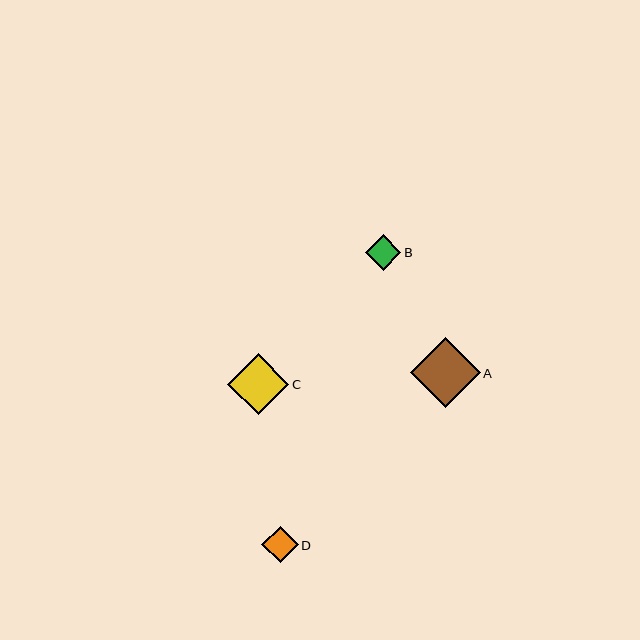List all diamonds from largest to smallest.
From largest to smallest: A, C, D, B.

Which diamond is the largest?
Diamond A is the largest with a size of approximately 70 pixels.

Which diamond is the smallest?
Diamond B is the smallest with a size of approximately 35 pixels.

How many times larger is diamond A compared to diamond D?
Diamond A is approximately 1.9 times the size of diamond D.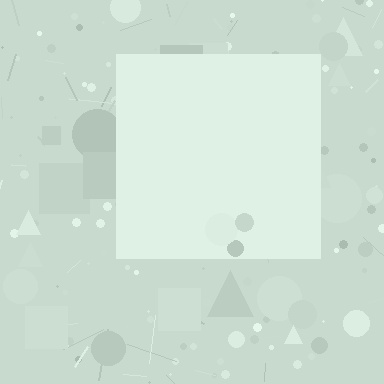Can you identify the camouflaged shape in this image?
The camouflaged shape is a square.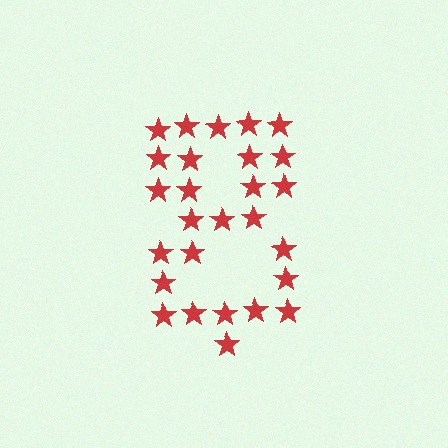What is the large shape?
The large shape is the digit 8.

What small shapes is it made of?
It is made of small stars.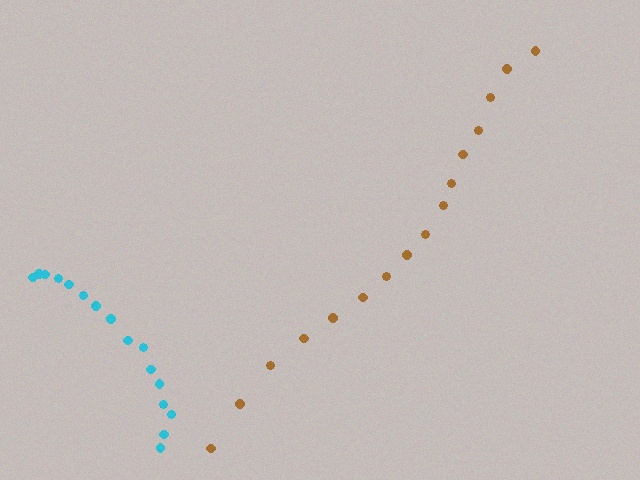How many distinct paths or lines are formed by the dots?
There are 2 distinct paths.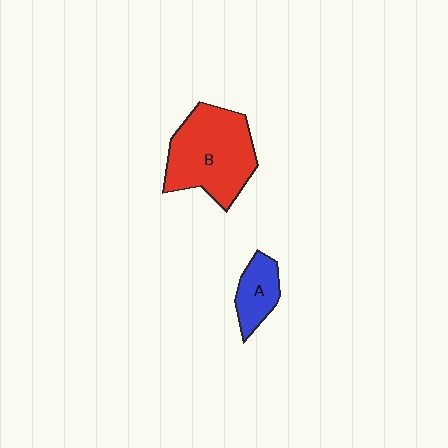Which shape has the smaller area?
Shape A (blue).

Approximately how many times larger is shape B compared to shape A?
Approximately 2.6 times.